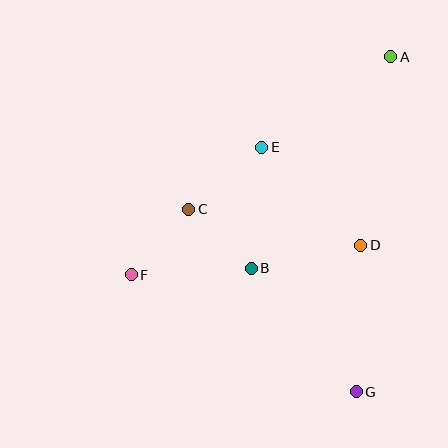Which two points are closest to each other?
Points B and C are closest to each other.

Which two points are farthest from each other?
Points A and F are farthest from each other.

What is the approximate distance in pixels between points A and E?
The distance between A and E is approximately 158 pixels.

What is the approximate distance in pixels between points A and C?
The distance between A and C is approximately 253 pixels.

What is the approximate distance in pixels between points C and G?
The distance between C and G is approximately 248 pixels.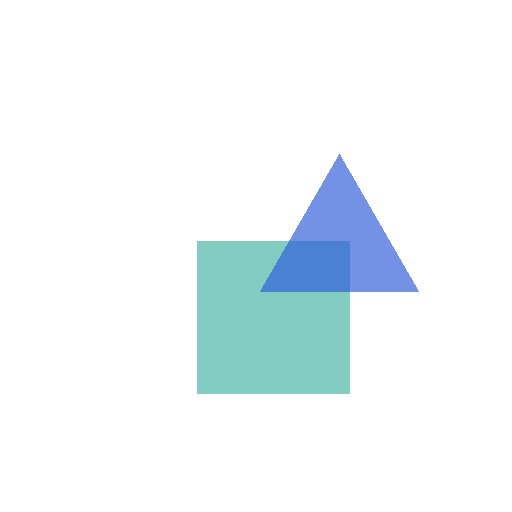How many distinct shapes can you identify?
There are 2 distinct shapes: a teal square, a blue triangle.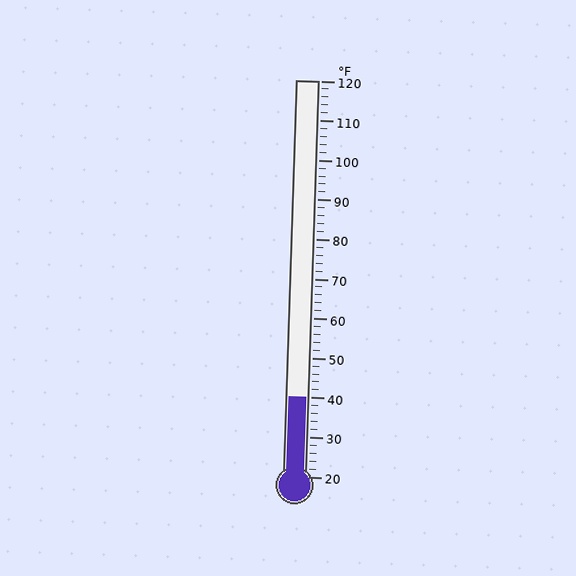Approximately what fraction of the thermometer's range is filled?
The thermometer is filled to approximately 20% of its range.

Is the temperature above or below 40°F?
The temperature is at 40°F.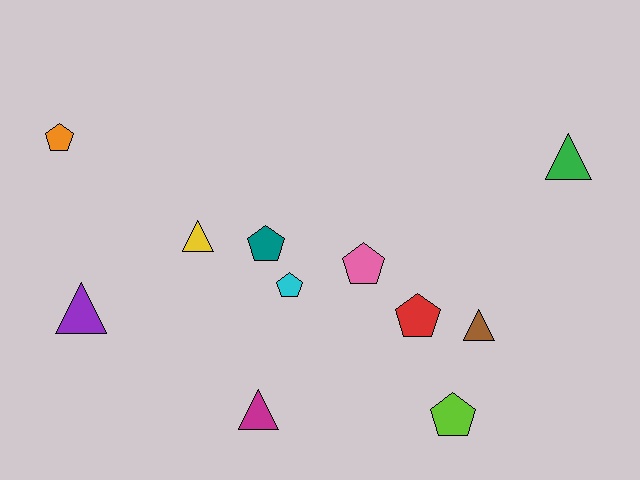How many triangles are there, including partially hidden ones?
There are 5 triangles.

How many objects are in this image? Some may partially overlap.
There are 11 objects.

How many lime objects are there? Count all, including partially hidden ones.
There is 1 lime object.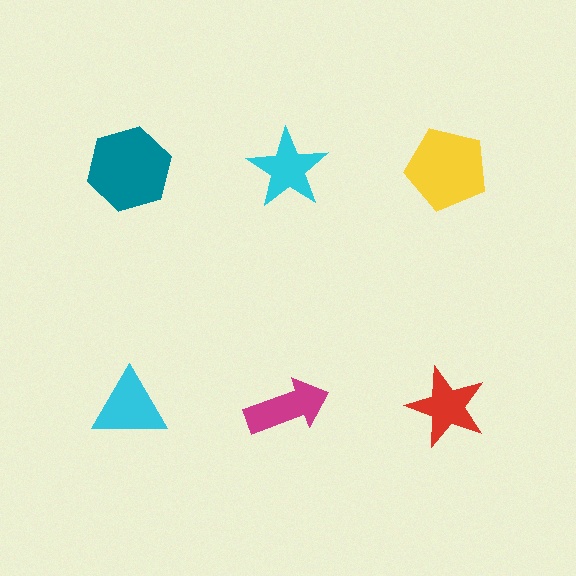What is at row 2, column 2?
A magenta arrow.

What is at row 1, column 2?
A cyan star.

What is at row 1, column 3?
A yellow pentagon.